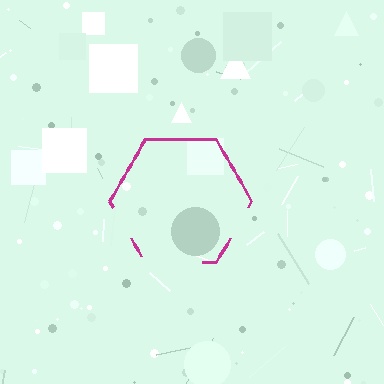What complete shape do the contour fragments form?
The contour fragments form a hexagon.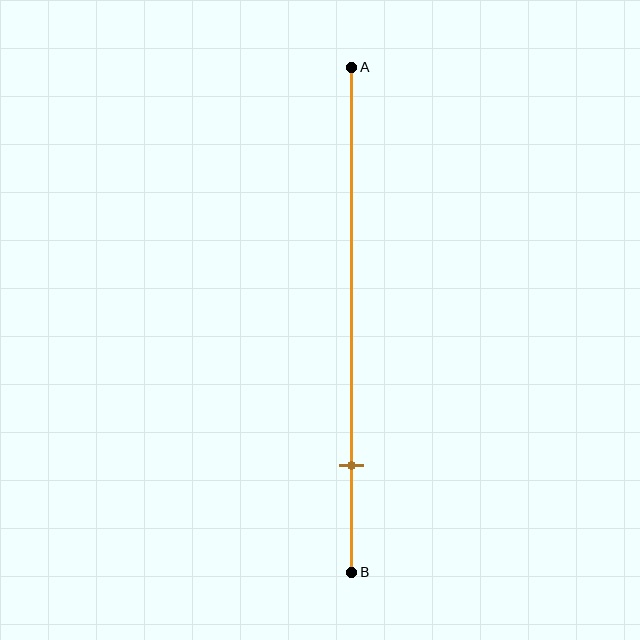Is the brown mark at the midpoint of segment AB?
No, the mark is at about 80% from A, not at the 50% midpoint.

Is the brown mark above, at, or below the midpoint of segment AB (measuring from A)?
The brown mark is below the midpoint of segment AB.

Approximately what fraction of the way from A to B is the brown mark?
The brown mark is approximately 80% of the way from A to B.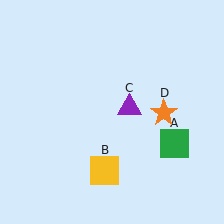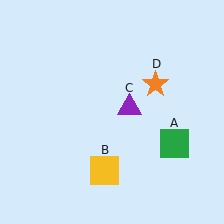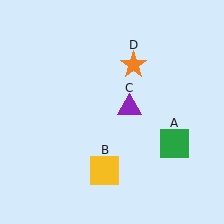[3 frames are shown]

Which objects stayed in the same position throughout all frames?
Green square (object A) and yellow square (object B) and purple triangle (object C) remained stationary.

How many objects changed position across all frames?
1 object changed position: orange star (object D).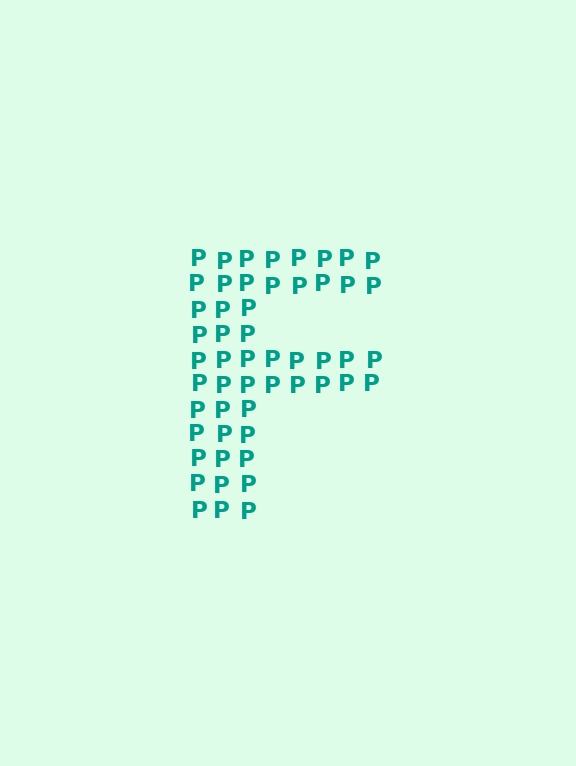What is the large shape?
The large shape is the letter F.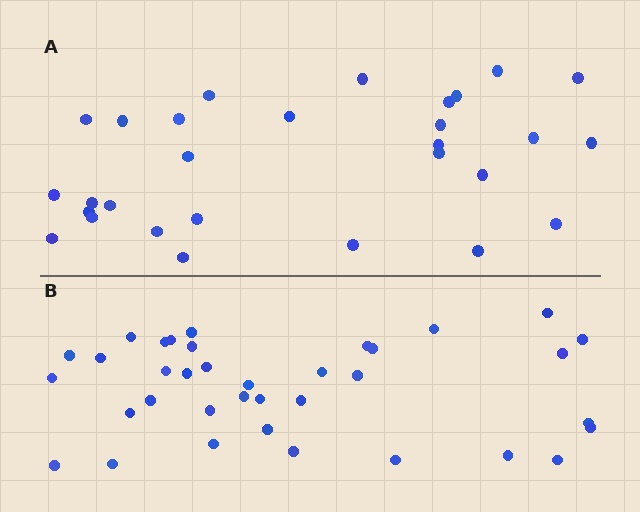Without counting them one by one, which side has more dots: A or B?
Region B (the bottom region) has more dots.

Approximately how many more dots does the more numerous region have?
Region B has roughly 8 or so more dots than region A.